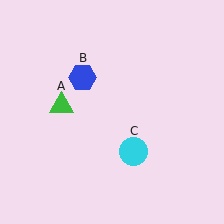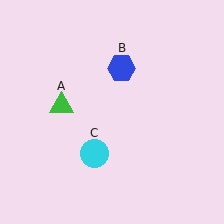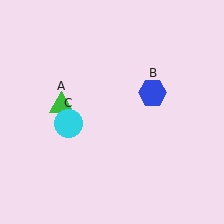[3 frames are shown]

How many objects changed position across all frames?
2 objects changed position: blue hexagon (object B), cyan circle (object C).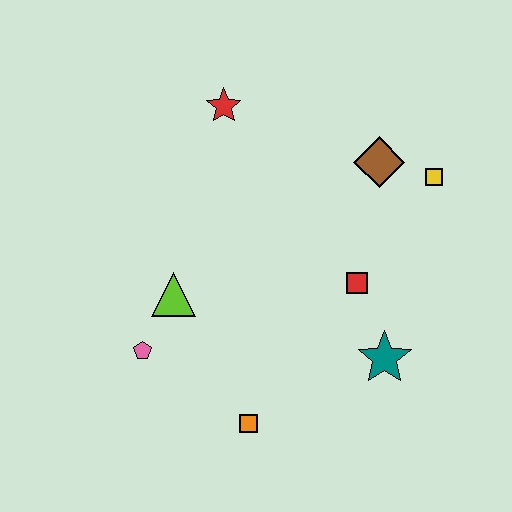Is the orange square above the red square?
No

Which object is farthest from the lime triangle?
The yellow square is farthest from the lime triangle.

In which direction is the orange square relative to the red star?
The orange square is below the red star.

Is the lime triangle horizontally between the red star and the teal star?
No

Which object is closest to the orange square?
The pink pentagon is closest to the orange square.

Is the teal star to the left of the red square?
No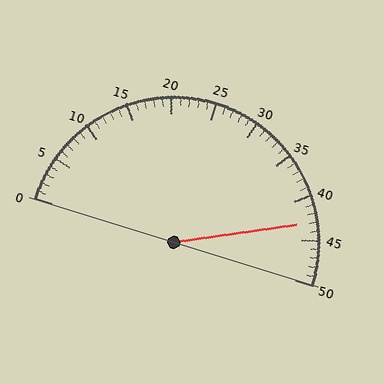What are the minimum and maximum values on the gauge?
The gauge ranges from 0 to 50.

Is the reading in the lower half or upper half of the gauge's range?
The reading is in the upper half of the range (0 to 50).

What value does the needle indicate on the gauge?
The needle indicates approximately 43.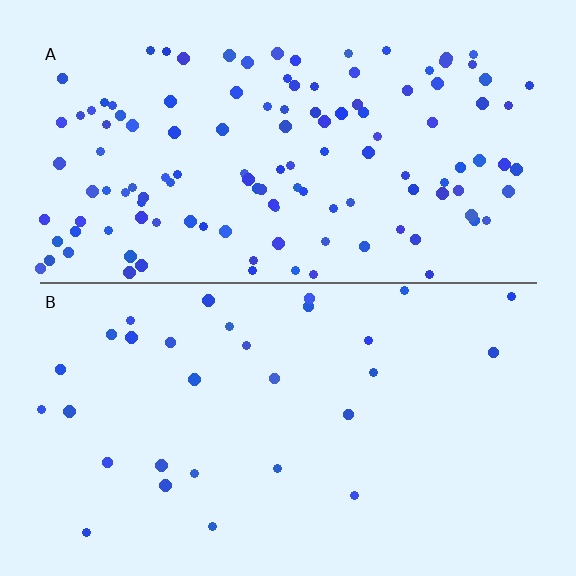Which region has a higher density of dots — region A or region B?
A (the top).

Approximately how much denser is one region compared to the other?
Approximately 4.1× — region A over region B.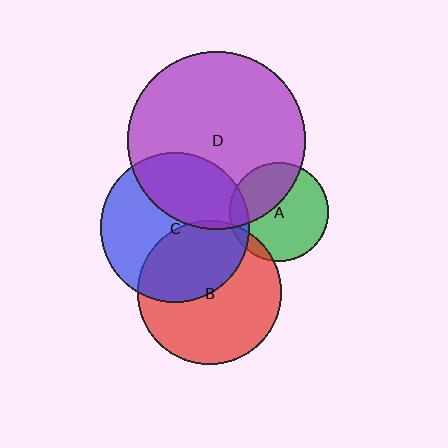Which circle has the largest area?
Circle D (purple).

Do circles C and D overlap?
Yes.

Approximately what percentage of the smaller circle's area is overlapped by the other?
Approximately 35%.